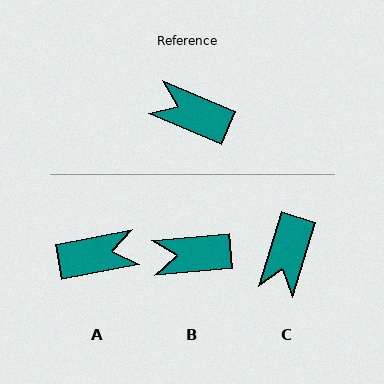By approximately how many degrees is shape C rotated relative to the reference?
Approximately 96 degrees counter-clockwise.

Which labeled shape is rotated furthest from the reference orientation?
A, about 146 degrees away.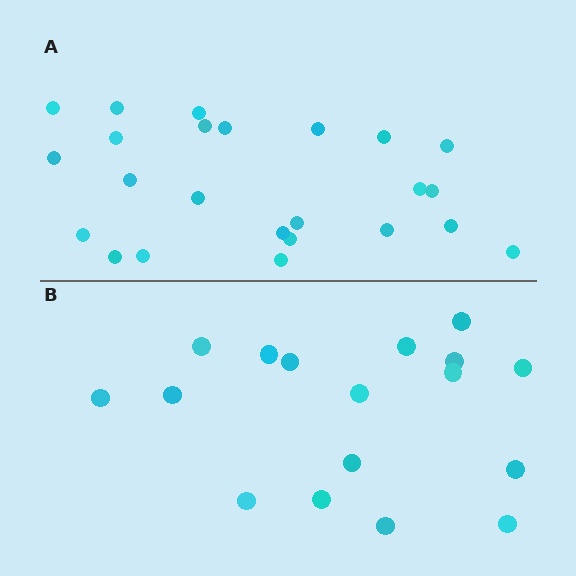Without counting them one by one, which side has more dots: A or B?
Region A (the top region) has more dots.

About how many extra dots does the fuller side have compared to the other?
Region A has roughly 8 or so more dots than region B.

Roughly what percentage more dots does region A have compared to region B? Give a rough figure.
About 40% more.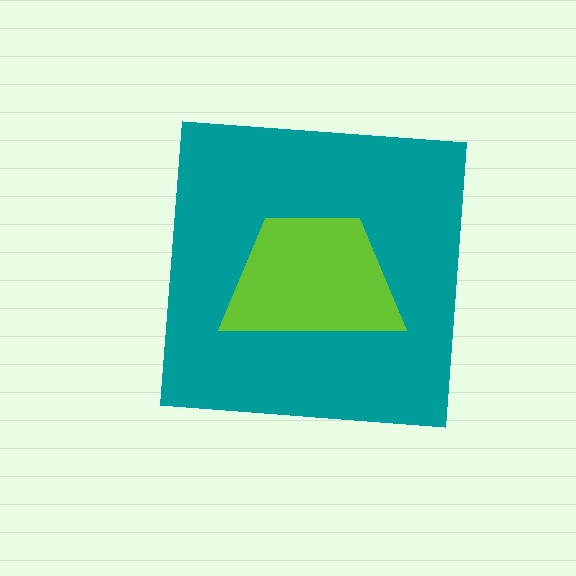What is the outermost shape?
The teal square.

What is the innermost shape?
The lime trapezoid.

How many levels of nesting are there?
2.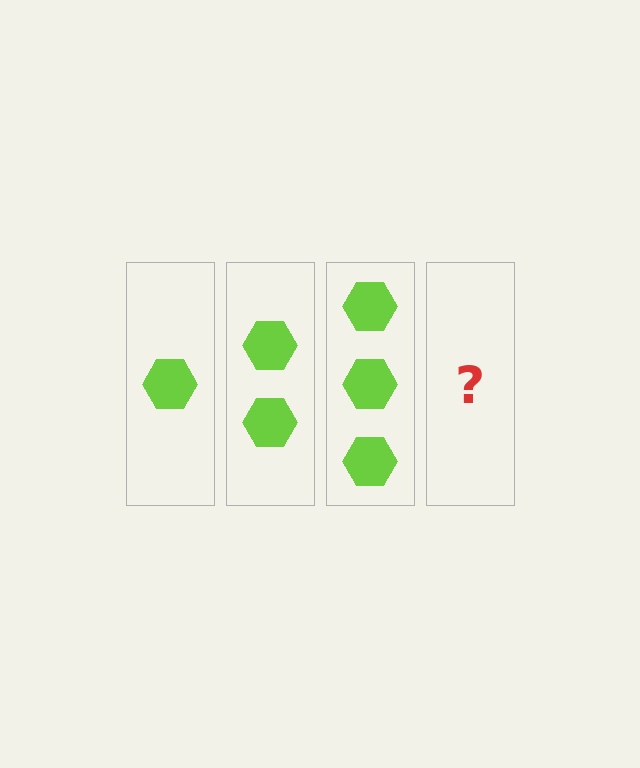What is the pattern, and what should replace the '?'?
The pattern is that each step adds one more hexagon. The '?' should be 4 hexagons.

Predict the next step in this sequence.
The next step is 4 hexagons.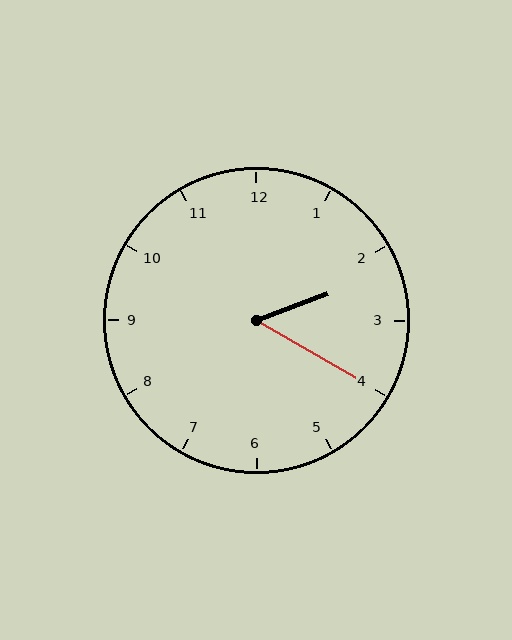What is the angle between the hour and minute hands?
Approximately 50 degrees.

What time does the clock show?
2:20.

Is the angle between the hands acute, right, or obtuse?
It is acute.